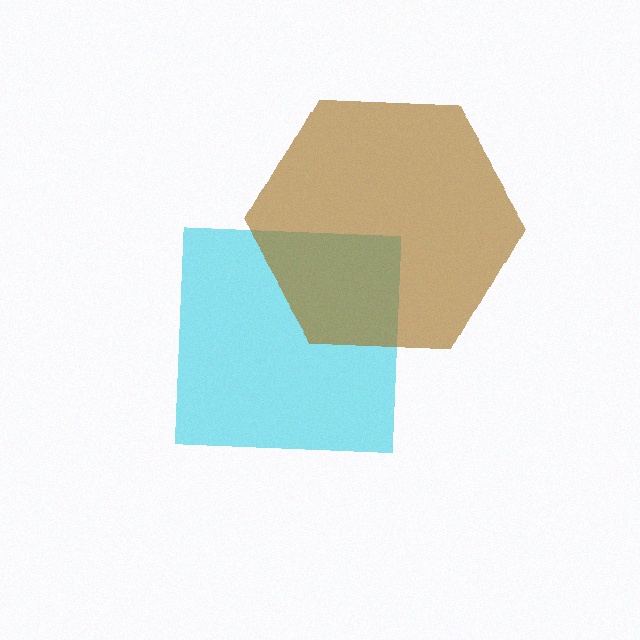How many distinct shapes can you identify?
There are 2 distinct shapes: a cyan square, a brown hexagon.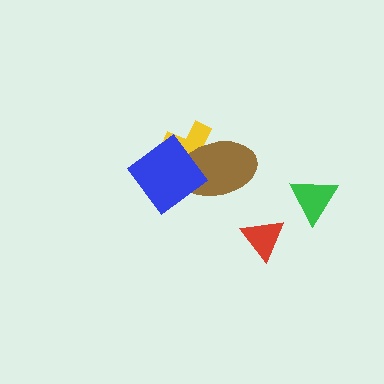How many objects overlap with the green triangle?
0 objects overlap with the green triangle.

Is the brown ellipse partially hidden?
Yes, it is partially covered by another shape.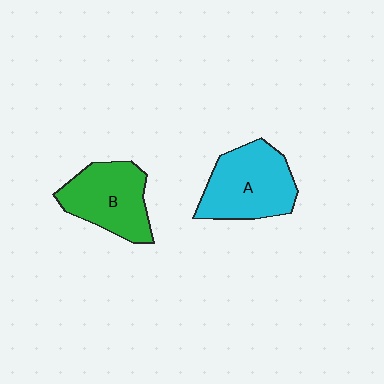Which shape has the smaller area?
Shape B (green).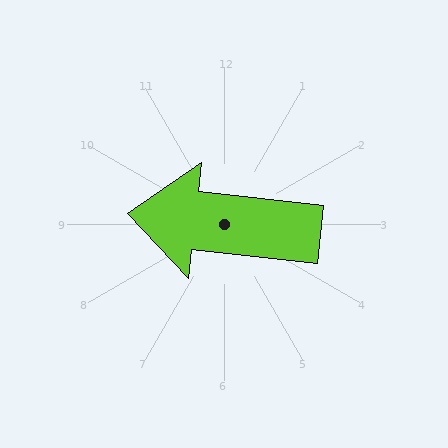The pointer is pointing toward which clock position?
Roughly 9 o'clock.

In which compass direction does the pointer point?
West.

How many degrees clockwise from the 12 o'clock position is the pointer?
Approximately 276 degrees.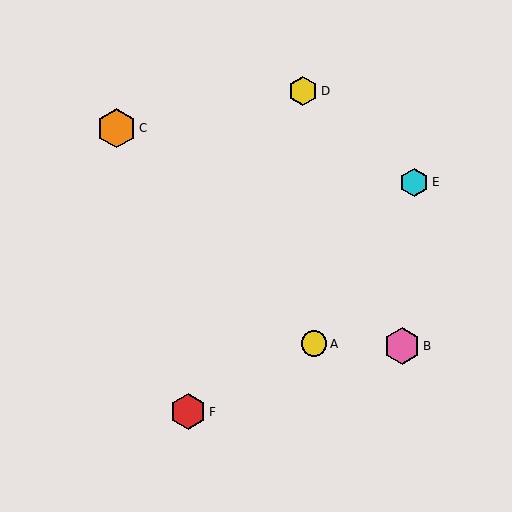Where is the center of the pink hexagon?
The center of the pink hexagon is at (402, 346).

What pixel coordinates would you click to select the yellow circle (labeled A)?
Click at (314, 344) to select the yellow circle A.